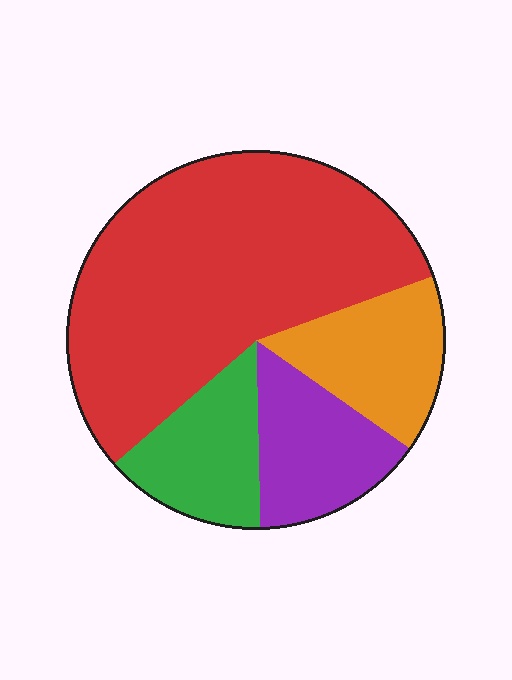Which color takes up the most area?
Red, at roughly 55%.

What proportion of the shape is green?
Green takes up less than a sixth of the shape.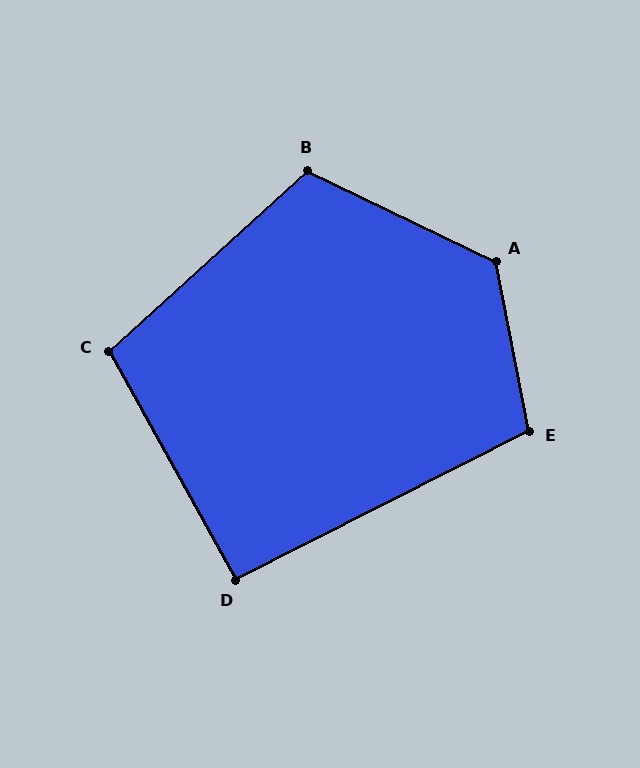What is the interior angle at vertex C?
Approximately 103 degrees (obtuse).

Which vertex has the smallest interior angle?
D, at approximately 92 degrees.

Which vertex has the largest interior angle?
A, at approximately 127 degrees.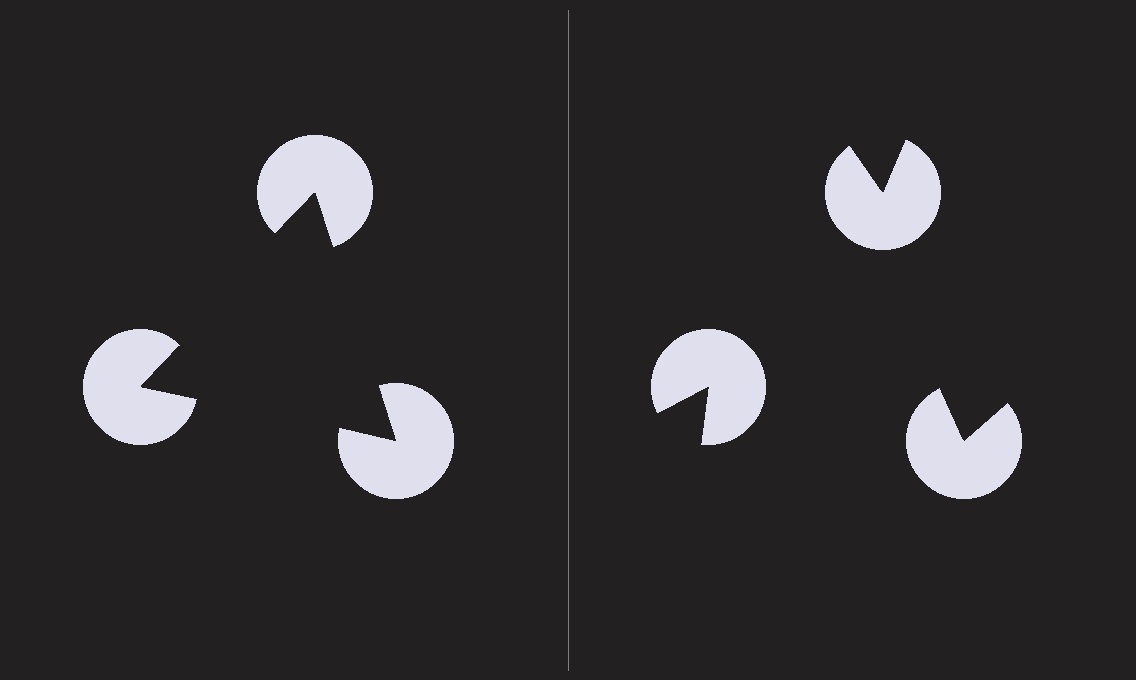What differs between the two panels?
The pac-man discs are positioned identically on both sides; only the wedge orientations differ. On the left they align to a triangle; on the right they are misaligned.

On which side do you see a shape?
An illusory triangle appears on the left side. On the right side the wedge cuts are rotated, so no coherent shape forms.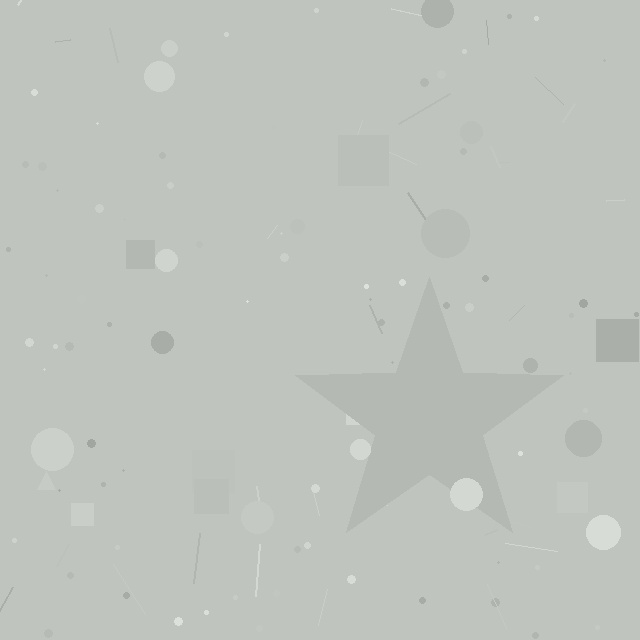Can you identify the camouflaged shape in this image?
The camouflaged shape is a star.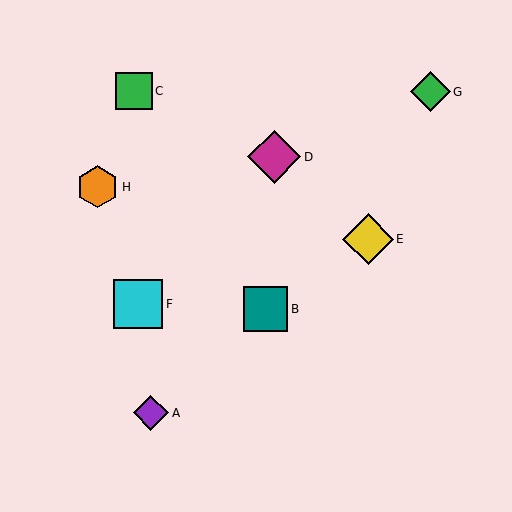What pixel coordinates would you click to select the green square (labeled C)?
Click at (134, 91) to select the green square C.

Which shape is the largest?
The magenta diamond (labeled D) is the largest.